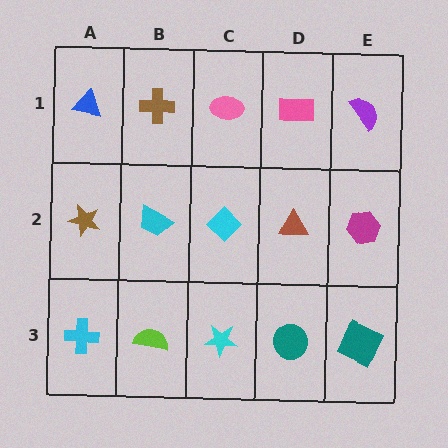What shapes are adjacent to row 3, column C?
A cyan diamond (row 2, column C), a lime semicircle (row 3, column B), a teal circle (row 3, column D).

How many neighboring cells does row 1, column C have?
3.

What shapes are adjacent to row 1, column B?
A cyan trapezoid (row 2, column B), a blue triangle (row 1, column A), a pink ellipse (row 1, column C).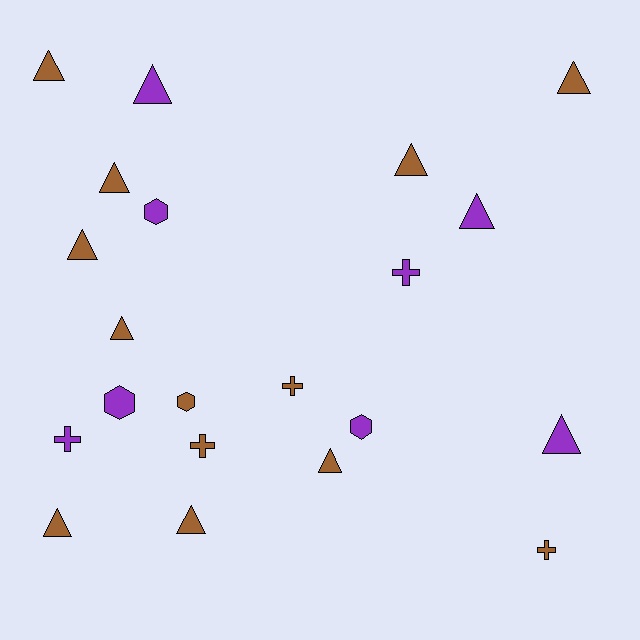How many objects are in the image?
There are 21 objects.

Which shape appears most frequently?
Triangle, with 12 objects.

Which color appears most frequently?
Brown, with 13 objects.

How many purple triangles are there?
There are 3 purple triangles.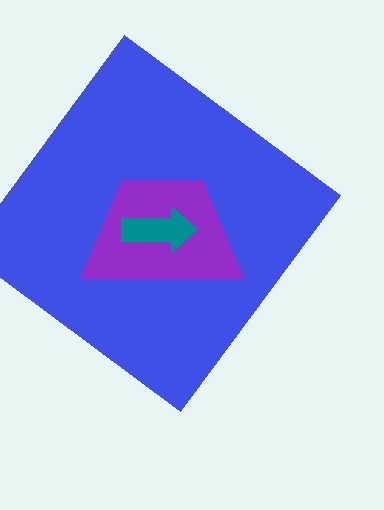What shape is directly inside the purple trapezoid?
The teal arrow.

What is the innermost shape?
The teal arrow.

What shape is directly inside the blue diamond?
The purple trapezoid.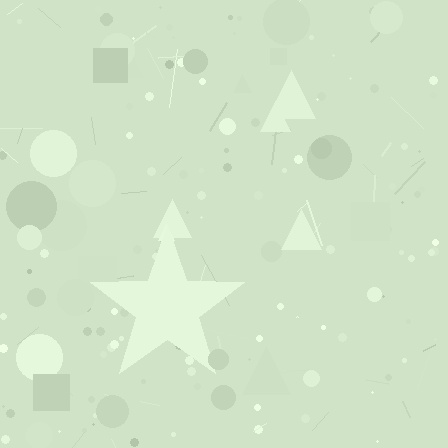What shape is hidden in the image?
A star is hidden in the image.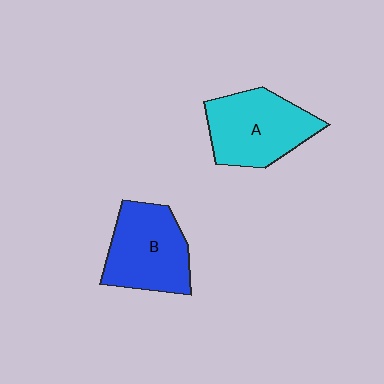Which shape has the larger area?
Shape A (cyan).